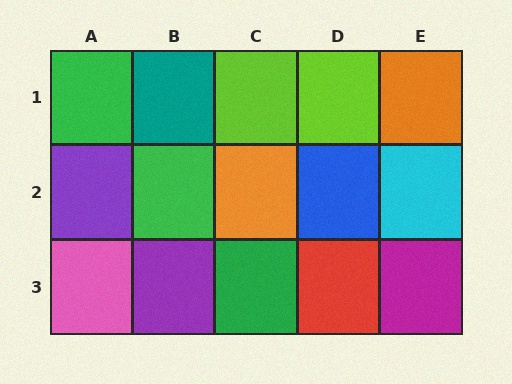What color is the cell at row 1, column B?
Teal.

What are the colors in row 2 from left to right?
Purple, green, orange, blue, cyan.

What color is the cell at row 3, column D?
Red.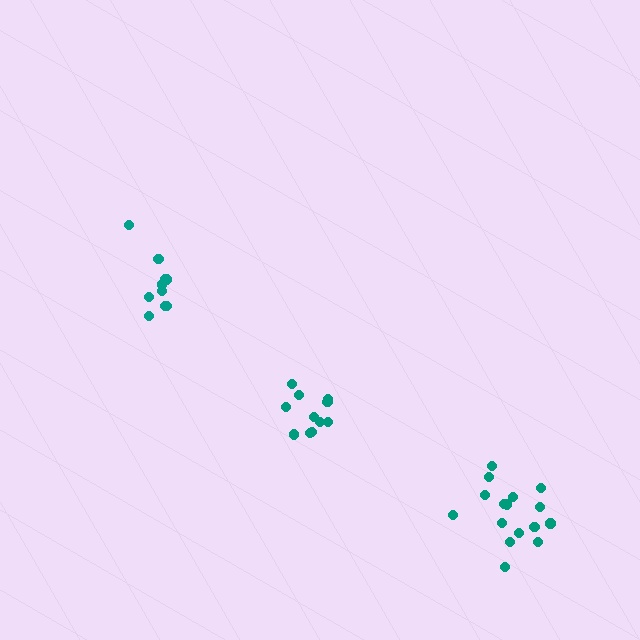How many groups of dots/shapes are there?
There are 3 groups.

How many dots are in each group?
Group 1: 11 dots, Group 2: 10 dots, Group 3: 16 dots (37 total).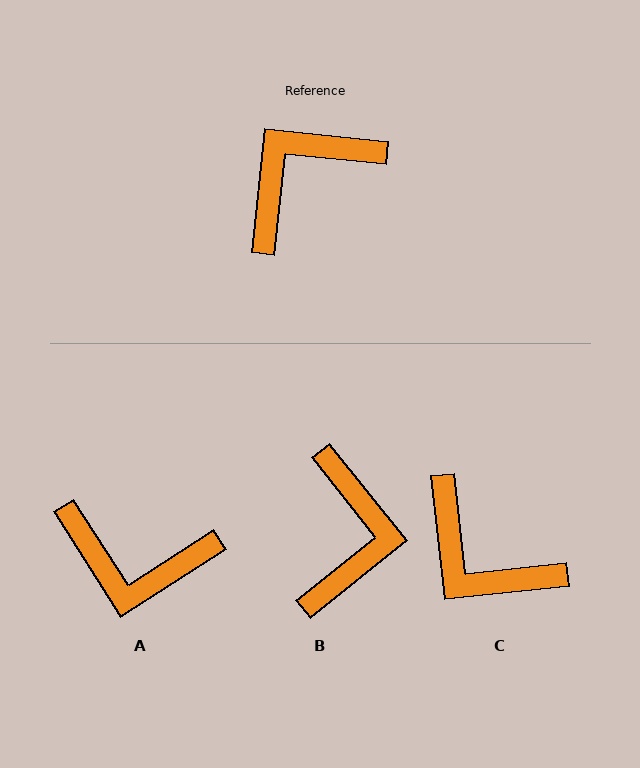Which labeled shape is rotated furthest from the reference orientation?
B, about 136 degrees away.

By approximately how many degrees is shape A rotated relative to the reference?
Approximately 129 degrees counter-clockwise.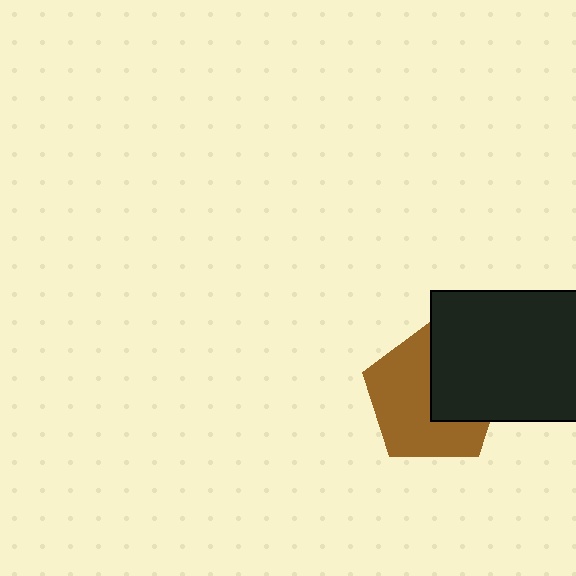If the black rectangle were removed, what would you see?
You would see the complete brown pentagon.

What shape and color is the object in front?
The object in front is a black rectangle.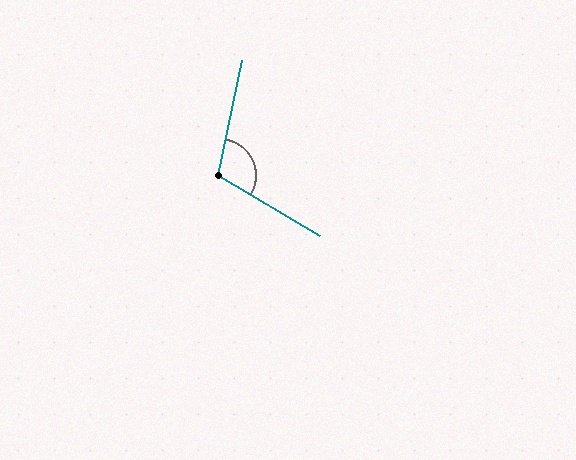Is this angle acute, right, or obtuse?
It is obtuse.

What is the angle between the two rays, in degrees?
Approximately 109 degrees.